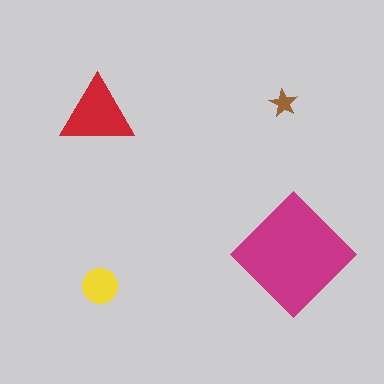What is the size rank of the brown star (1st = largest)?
4th.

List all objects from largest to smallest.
The magenta diamond, the red triangle, the yellow circle, the brown star.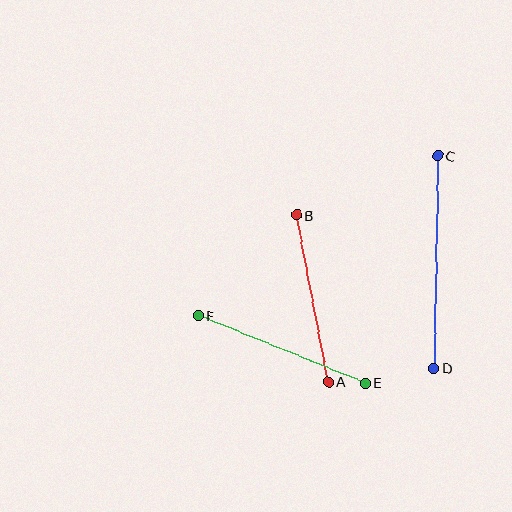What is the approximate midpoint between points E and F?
The midpoint is at approximately (282, 349) pixels.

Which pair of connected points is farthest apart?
Points C and D are farthest apart.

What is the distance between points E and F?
The distance is approximately 180 pixels.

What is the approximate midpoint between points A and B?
The midpoint is at approximately (312, 298) pixels.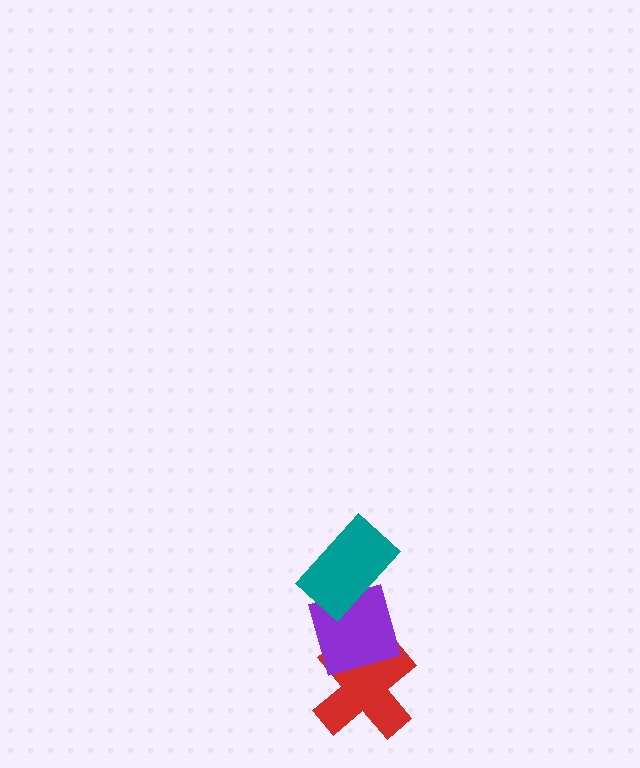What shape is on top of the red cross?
The purple diamond is on top of the red cross.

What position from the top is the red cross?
The red cross is 3rd from the top.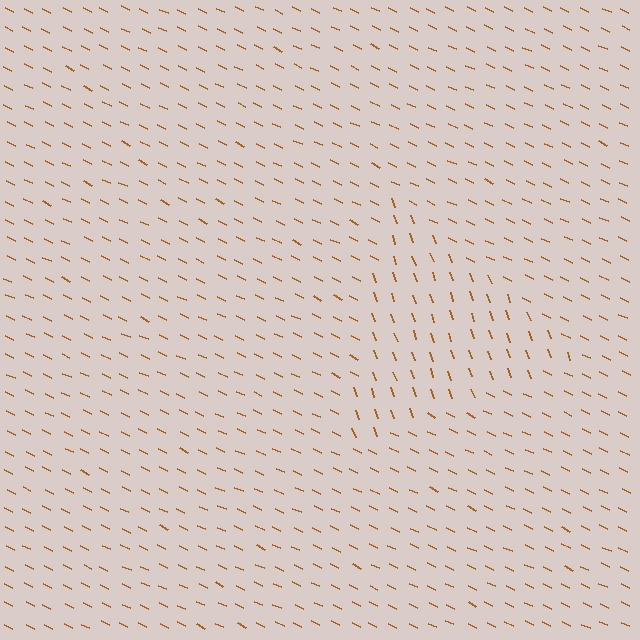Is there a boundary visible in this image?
Yes, there is a texture boundary formed by a change in line orientation.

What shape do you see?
I see a triangle.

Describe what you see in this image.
The image is filled with small brown line segments. A triangle region in the image has lines oriented differently from the surrounding lines, creating a visible texture boundary.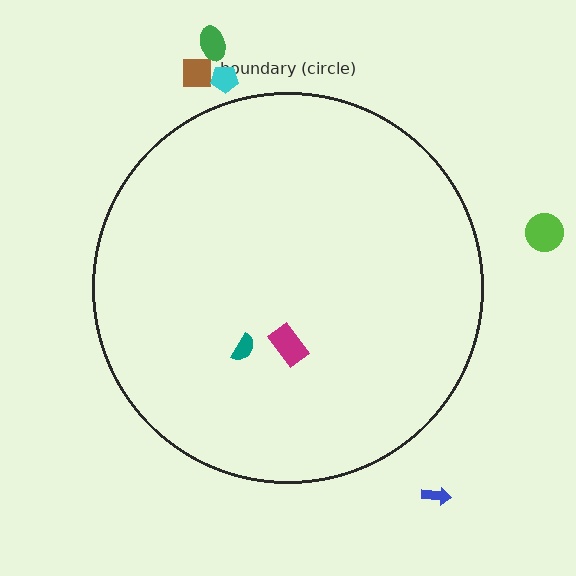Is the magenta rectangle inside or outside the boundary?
Inside.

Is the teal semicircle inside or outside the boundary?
Inside.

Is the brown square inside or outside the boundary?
Outside.